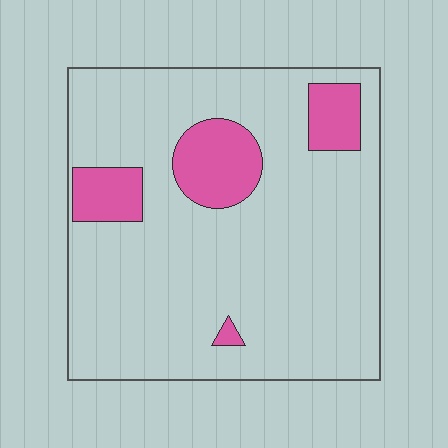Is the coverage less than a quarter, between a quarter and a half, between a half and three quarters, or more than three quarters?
Less than a quarter.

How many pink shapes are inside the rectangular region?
4.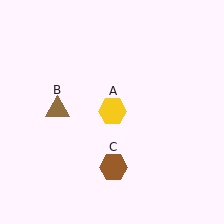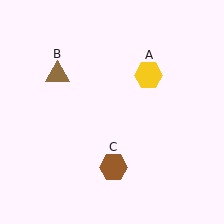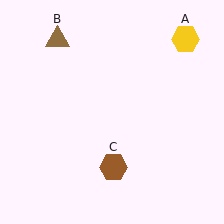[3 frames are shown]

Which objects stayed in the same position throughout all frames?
Brown hexagon (object C) remained stationary.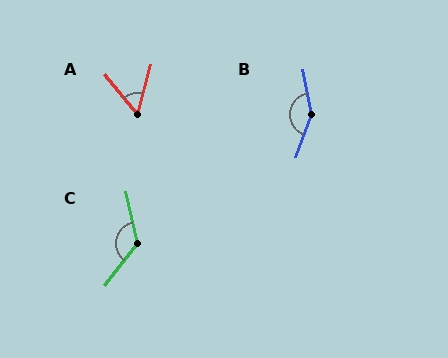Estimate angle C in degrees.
Approximately 129 degrees.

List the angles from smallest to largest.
A (54°), C (129°), B (150°).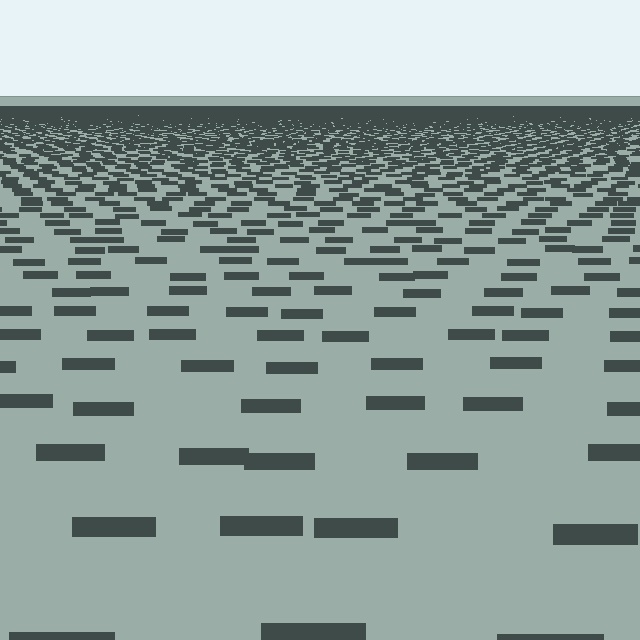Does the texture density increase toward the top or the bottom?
Density increases toward the top.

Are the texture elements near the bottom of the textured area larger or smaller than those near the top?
Larger. Near the bottom, elements are closer to the viewer and appear at a bigger on-screen size.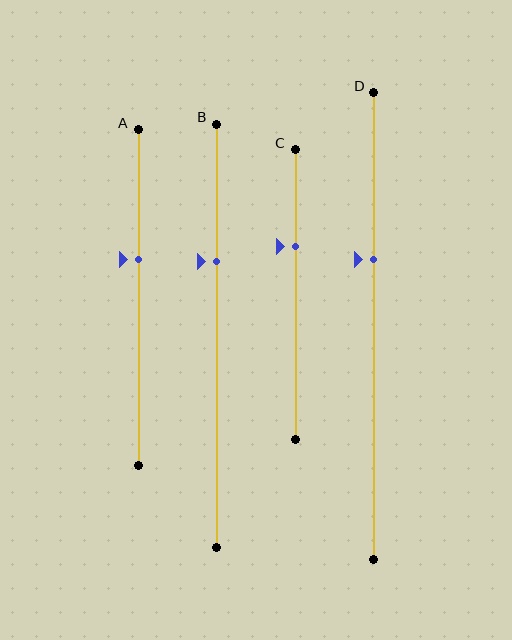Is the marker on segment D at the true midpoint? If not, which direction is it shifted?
No, the marker on segment D is shifted upward by about 14% of the segment length.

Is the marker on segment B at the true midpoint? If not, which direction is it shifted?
No, the marker on segment B is shifted upward by about 18% of the segment length.